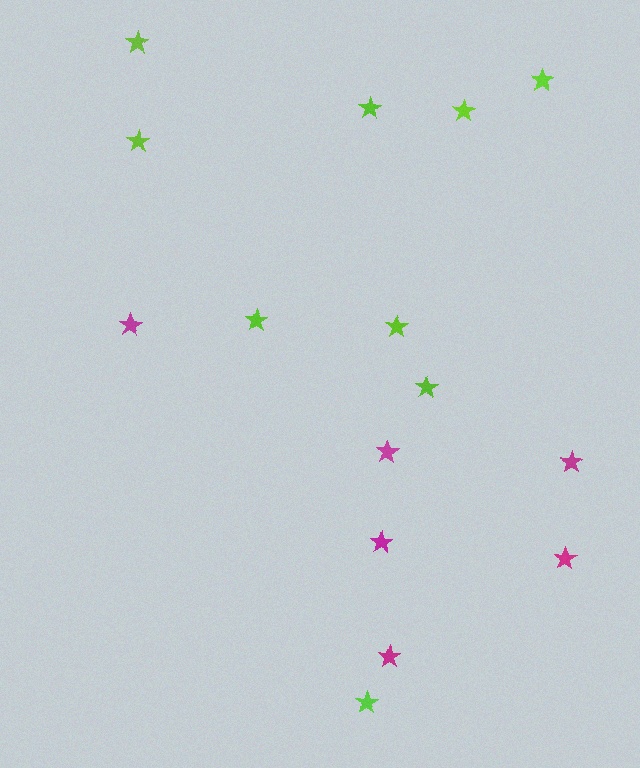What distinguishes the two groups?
There are 2 groups: one group of magenta stars (6) and one group of lime stars (9).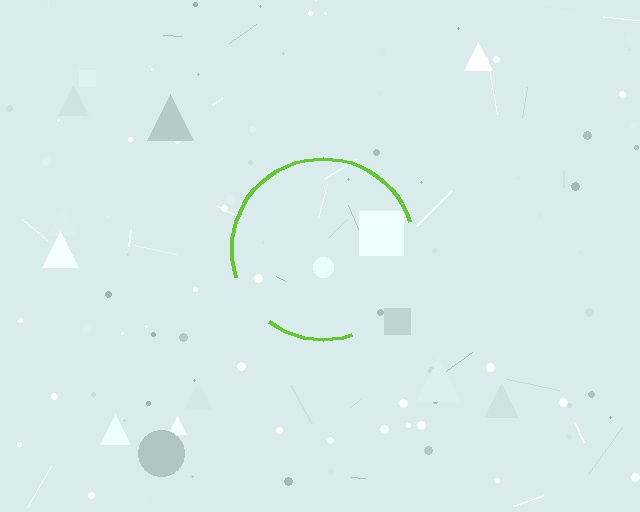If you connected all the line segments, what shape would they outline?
They would outline a circle.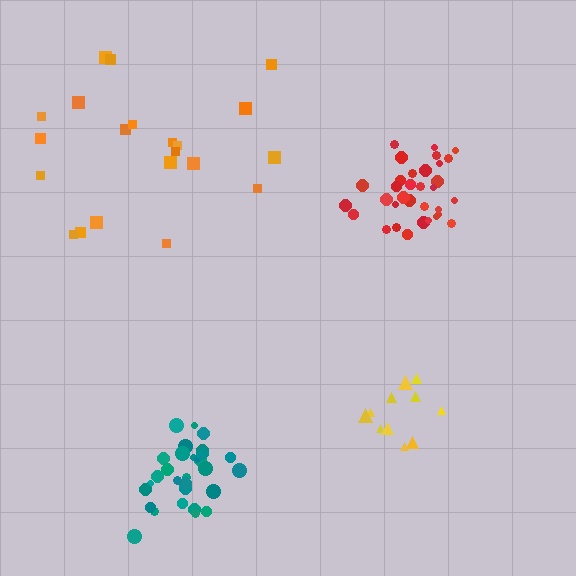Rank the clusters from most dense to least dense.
red, teal, yellow, orange.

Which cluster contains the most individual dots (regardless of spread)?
Red (33).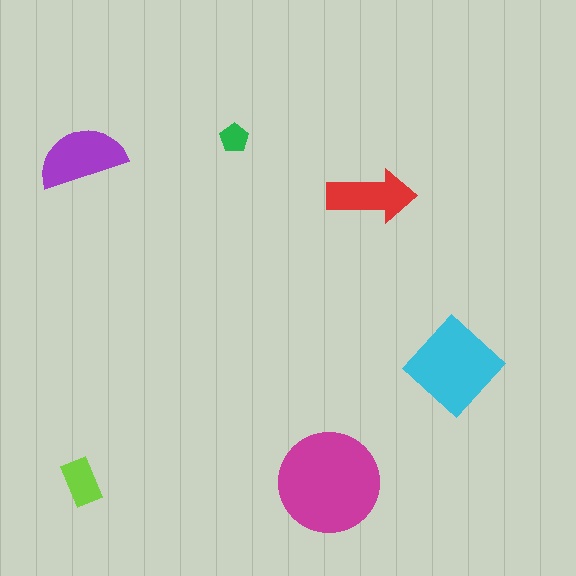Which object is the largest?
The magenta circle.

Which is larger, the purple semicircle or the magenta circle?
The magenta circle.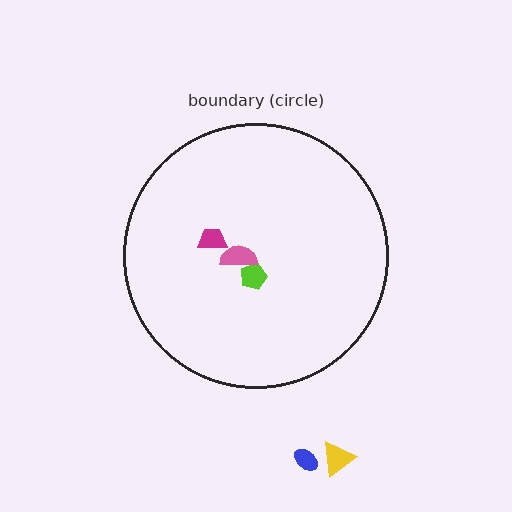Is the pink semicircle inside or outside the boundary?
Inside.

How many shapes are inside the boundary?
3 inside, 2 outside.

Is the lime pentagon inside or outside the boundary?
Inside.